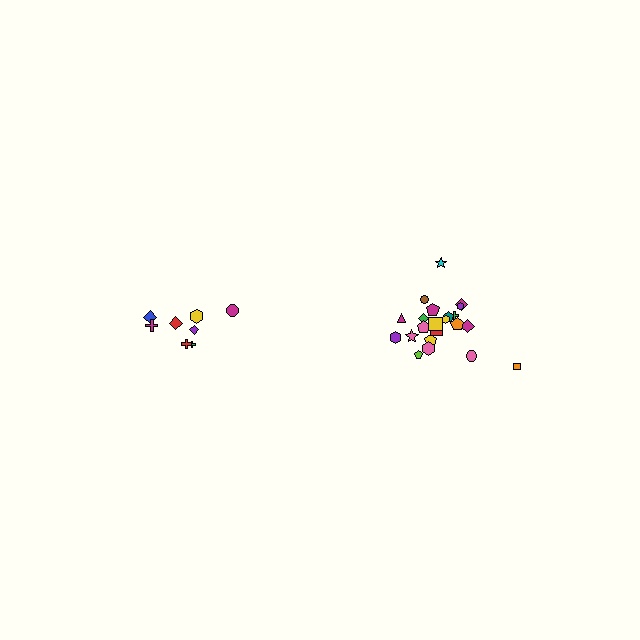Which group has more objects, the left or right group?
The right group.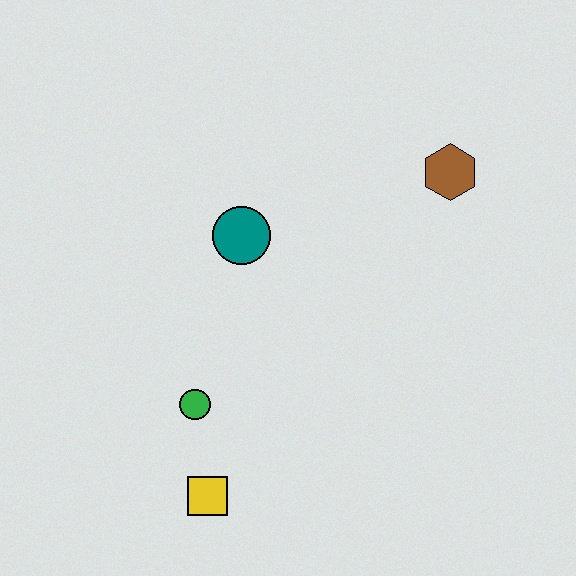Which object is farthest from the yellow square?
The brown hexagon is farthest from the yellow square.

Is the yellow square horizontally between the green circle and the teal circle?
Yes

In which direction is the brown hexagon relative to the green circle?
The brown hexagon is to the right of the green circle.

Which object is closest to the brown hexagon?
The teal circle is closest to the brown hexagon.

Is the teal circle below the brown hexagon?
Yes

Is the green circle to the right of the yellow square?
No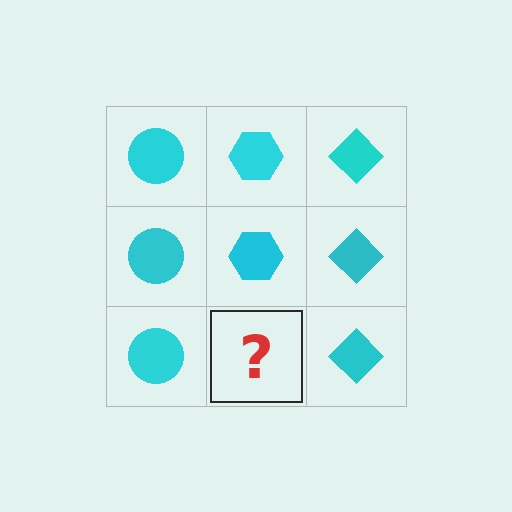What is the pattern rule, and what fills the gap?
The rule is that each column has a consistent shape. The gap should be filled with a cyan hexagon.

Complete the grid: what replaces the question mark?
The question mark should be replaced with a cyan hexagon.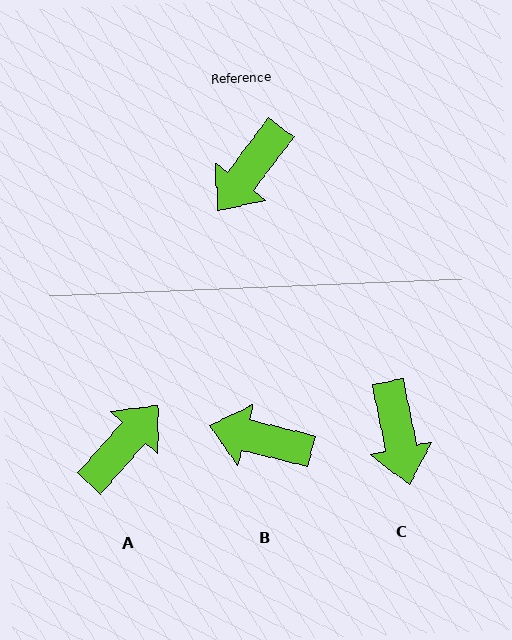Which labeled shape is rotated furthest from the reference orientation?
A, about 175 degrees away.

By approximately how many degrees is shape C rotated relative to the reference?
Approximately 49 degrees counter-clockwise.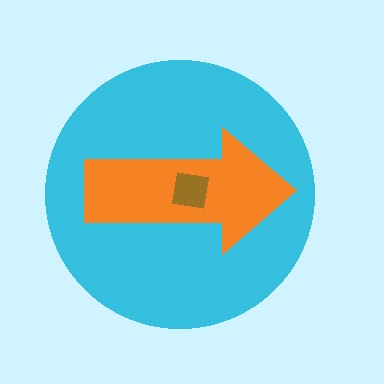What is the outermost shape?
The cyan circle.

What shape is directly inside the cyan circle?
The orange arrow.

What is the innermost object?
The brown square.